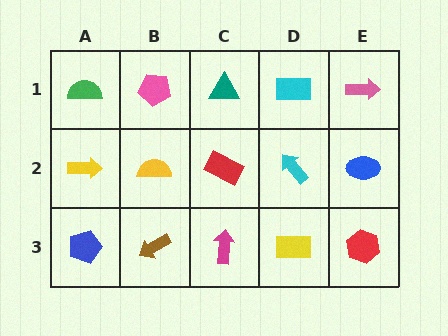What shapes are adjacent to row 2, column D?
A cyan rectangle (row 1, column D), a yellow rectangle (row 3, column D), a red rectangle (row 2, column C), a blue ellipse (row 2, column E).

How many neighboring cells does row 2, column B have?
4.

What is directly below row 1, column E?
A blue ellipse.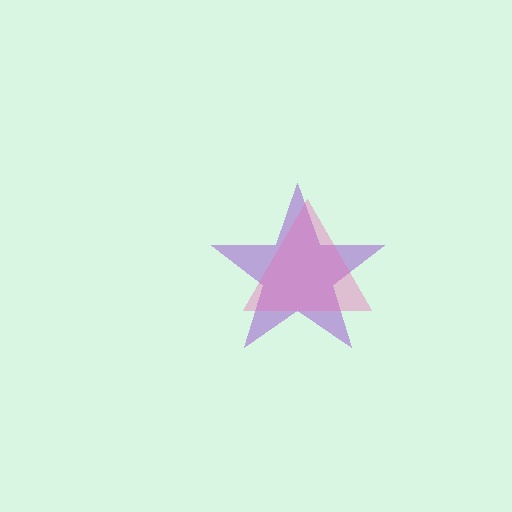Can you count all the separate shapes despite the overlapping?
Yes, there are 2 separate shapes.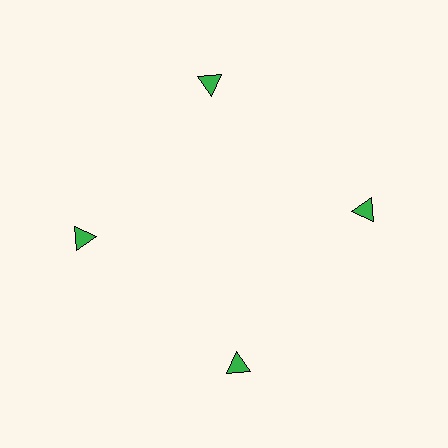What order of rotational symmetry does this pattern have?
This pattern has 4-fold rotational symmetry.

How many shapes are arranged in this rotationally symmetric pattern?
There are 4 shapes, arranged in 4 groups of 1.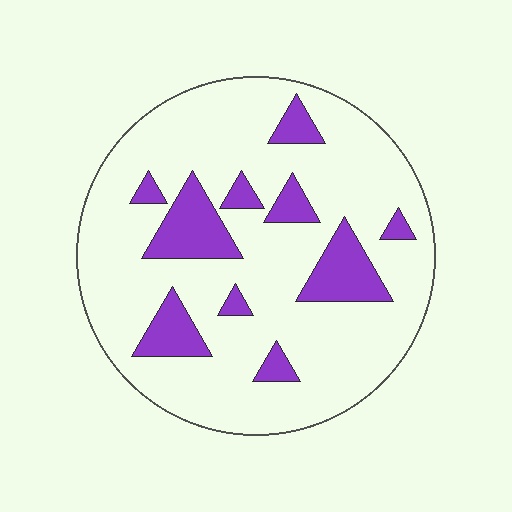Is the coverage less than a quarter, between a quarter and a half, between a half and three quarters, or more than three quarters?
Less than a quarter.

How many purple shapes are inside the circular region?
10.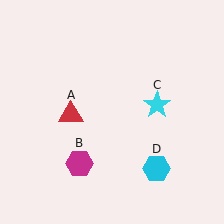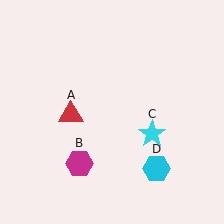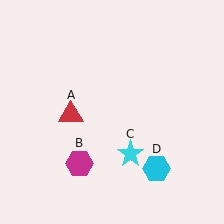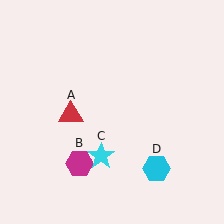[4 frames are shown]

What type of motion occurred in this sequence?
The cyan star (object C) rotated clockwise around the center of the scene.